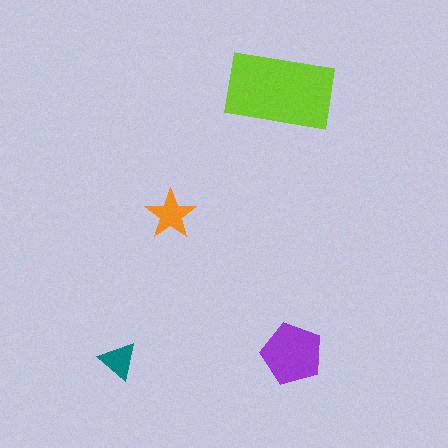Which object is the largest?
The lime rectangle.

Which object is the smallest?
The teal triangle.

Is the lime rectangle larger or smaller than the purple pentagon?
Larger.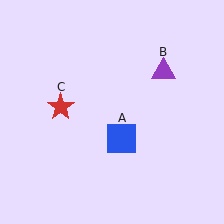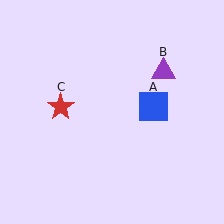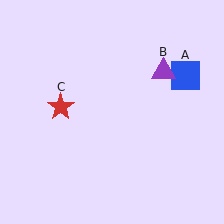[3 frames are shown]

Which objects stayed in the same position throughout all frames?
Purple triangle (object B) and red star (object C) remained stationary.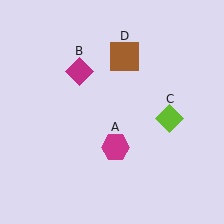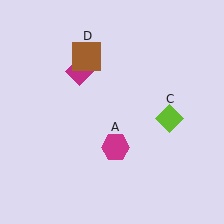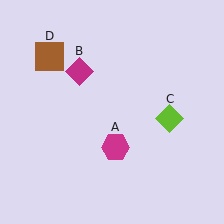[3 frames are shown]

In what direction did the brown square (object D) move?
The brown square (object D) moved left.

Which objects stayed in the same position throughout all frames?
Magenta hexagon (object A) and magenta diamond (object B) and lime diamond (object C) remained stationary.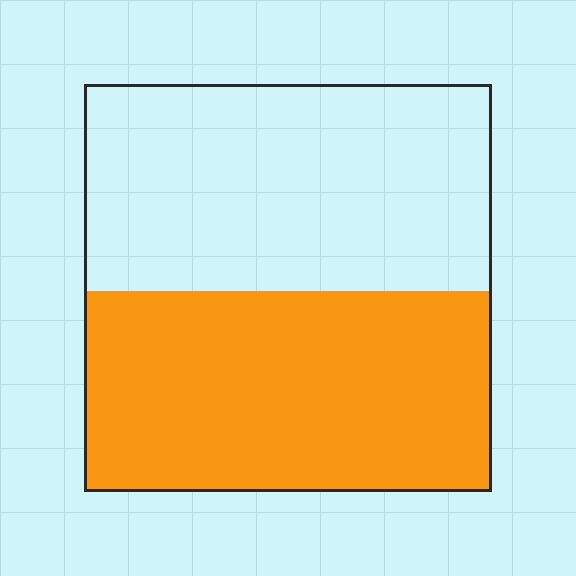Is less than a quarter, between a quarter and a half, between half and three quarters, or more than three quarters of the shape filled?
Between a quarter and a half.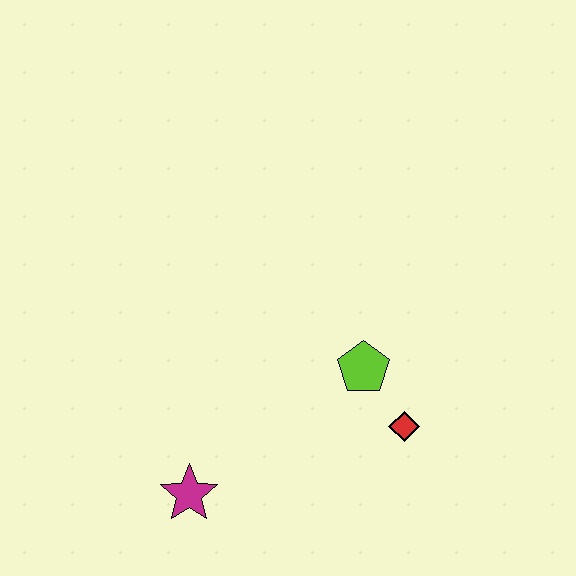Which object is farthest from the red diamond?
The magenta star is farthest from the red diamond.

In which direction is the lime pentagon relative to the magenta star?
The lime pentagon is to the right of the magenta star.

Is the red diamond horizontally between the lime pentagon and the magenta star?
No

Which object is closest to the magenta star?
The lime pentagon is closest to the magenta star.